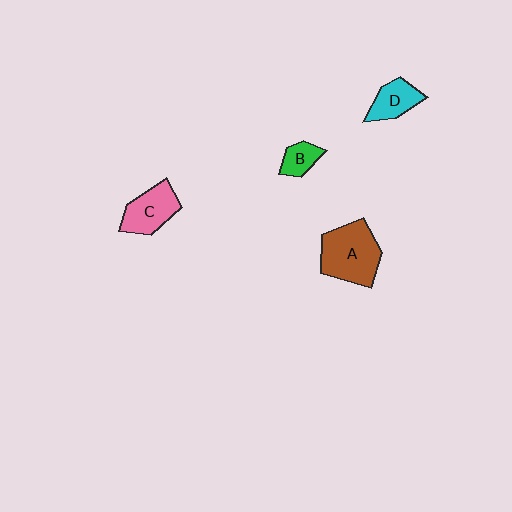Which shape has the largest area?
Shape A (brown).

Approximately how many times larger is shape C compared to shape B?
Approximately 2.0 times.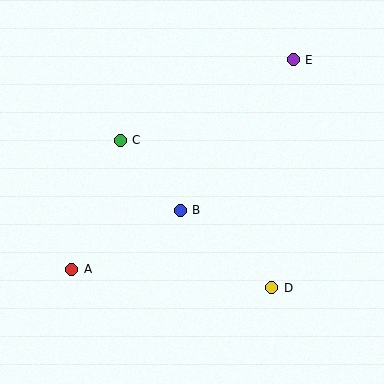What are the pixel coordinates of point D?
Point D is at (272, 288).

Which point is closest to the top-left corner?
Point C is closest to the top-left corner.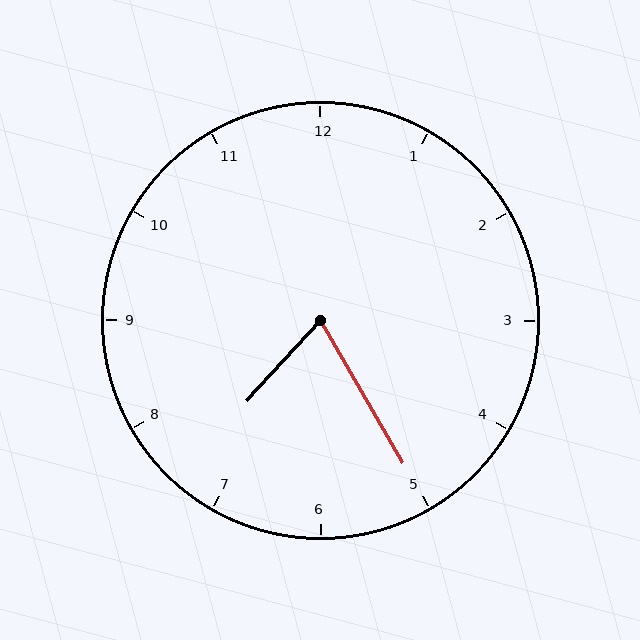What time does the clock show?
7:25.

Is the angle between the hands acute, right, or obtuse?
It is acute.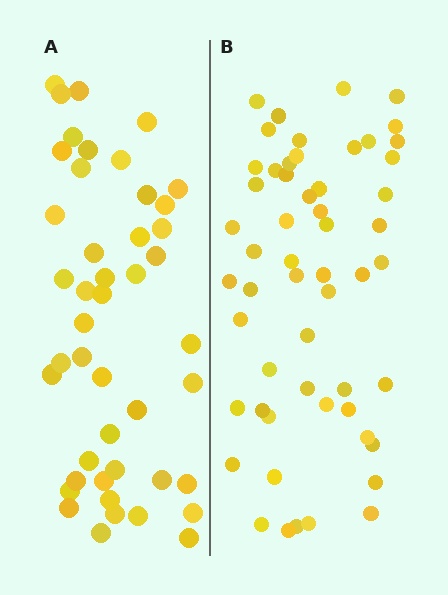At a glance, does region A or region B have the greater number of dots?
Region B (the right region) has more dots.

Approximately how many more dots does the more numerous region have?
Region B has roughly 10 or so more dots than region A.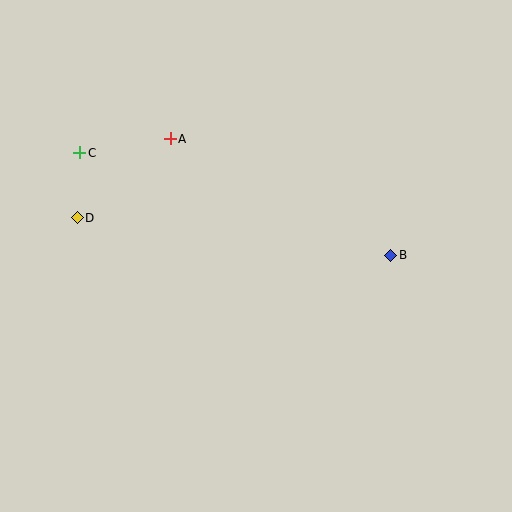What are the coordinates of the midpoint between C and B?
The midpoint between C and B is at (235, 204).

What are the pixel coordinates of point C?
Point C is at (80, 153).